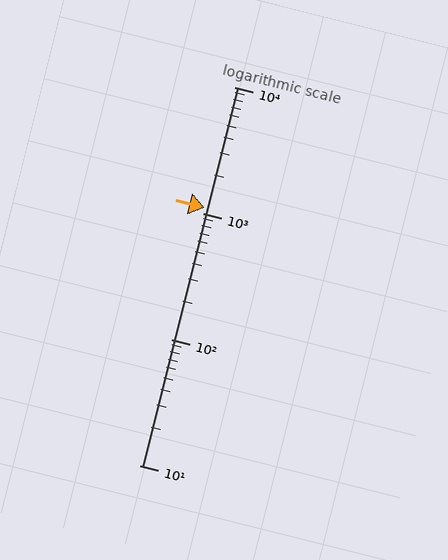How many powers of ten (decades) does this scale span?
The scale spans 3 decades, from 10 to 10000.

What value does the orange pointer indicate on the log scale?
The pointer indicates approximately 1100.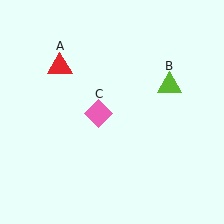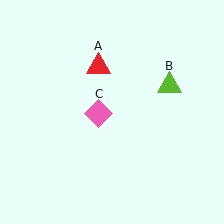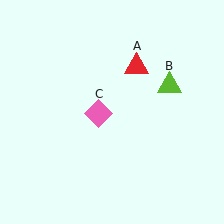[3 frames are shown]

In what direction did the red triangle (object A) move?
The red triangle (object A) moved right.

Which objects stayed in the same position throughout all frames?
Lime triangle (object B) and pink diamond (object C) remained stationary.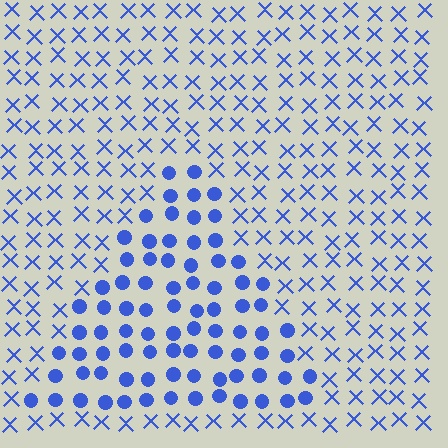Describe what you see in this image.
The image is filled with small blue elements arranged in a uniform grid. A triangle-shaped region contains circles, while the surrounding area contains X marks. The boundary is defined purely by the change in element shape.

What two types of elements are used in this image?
The image uses circles inside the triangle region and X marks outside it.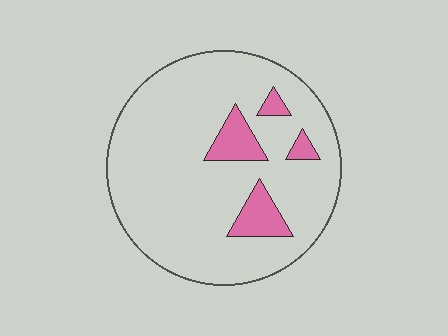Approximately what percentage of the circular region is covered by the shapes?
Approximately 10%.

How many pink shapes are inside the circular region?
4.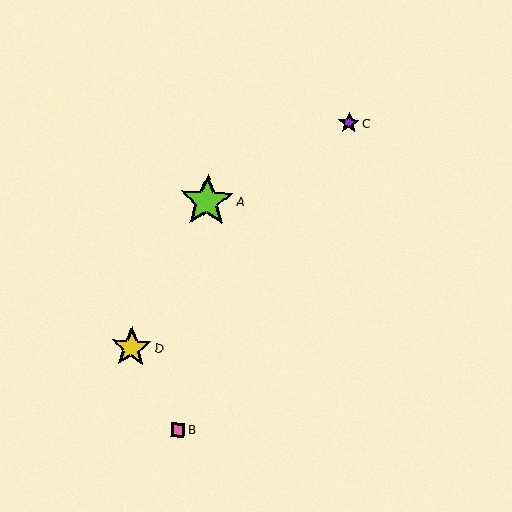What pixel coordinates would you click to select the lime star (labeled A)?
Click at (207, 201) to select the lime star A.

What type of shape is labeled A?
Shape A is a lime star.